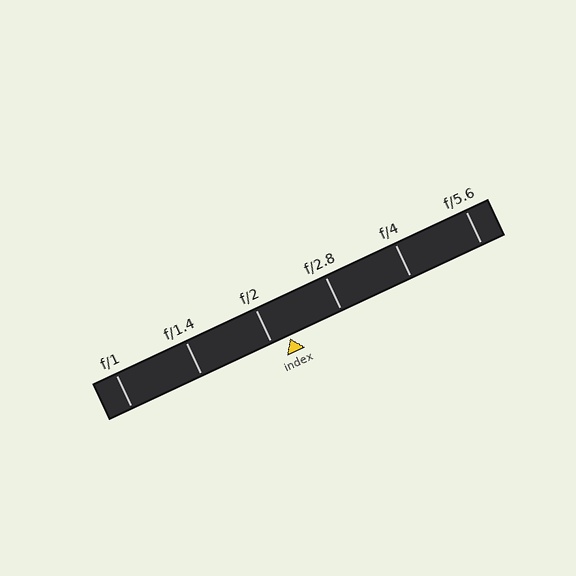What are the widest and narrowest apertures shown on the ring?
The widest aperture shown is f/1 and the narrowest is f/5.6.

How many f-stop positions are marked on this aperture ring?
There are 6 f-stop positions marked.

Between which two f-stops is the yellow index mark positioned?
The index mark is between f/2 and f/2.8.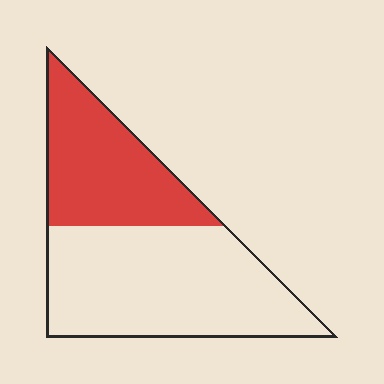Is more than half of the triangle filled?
No.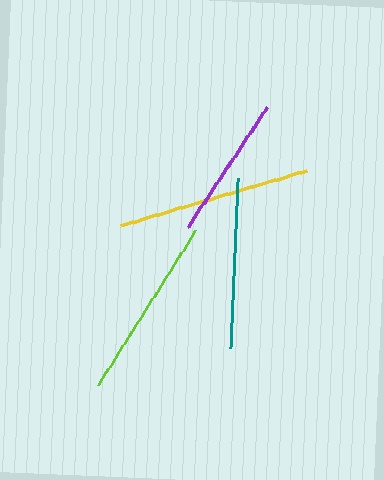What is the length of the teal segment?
The teal segment is approximately 170 pixels long.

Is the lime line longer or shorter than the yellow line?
The yellow line is longer than the lime line.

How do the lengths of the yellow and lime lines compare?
The yellow and lime lines are approximately the same length.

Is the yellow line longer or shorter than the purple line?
The yellow line is longer than the purple line.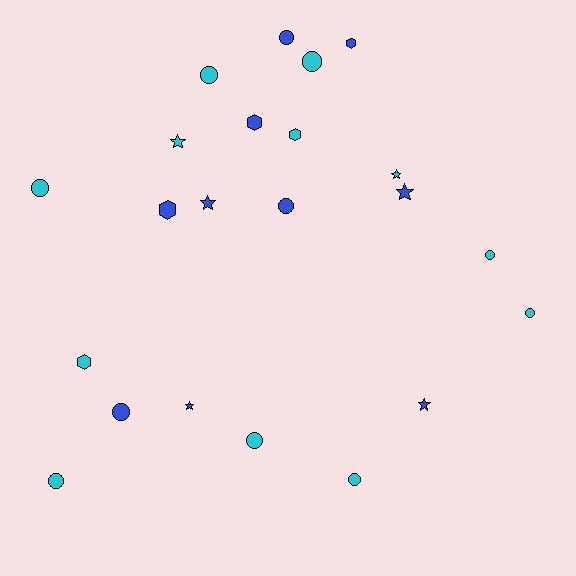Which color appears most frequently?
Cyan, with 12 objects.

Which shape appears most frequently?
Circle, with 11 objects.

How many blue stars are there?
There are 4 blue stars.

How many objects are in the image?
There are 22 objects.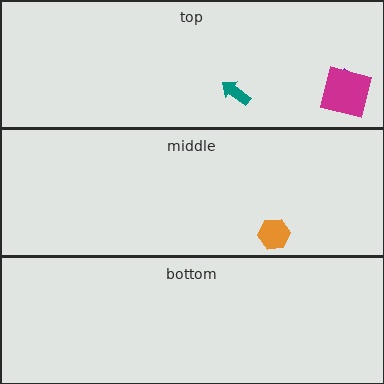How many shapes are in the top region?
3.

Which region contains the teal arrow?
The top region.